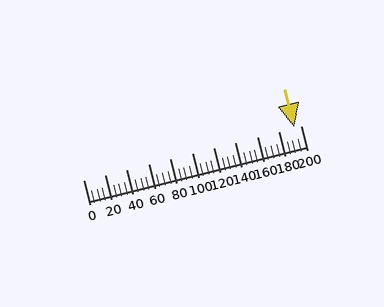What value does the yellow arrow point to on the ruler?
The yellow arrow points to approximately 194.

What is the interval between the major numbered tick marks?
The major tick marks are spaced 20 units apart.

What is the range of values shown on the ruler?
The ruler shows values from 0 to 200.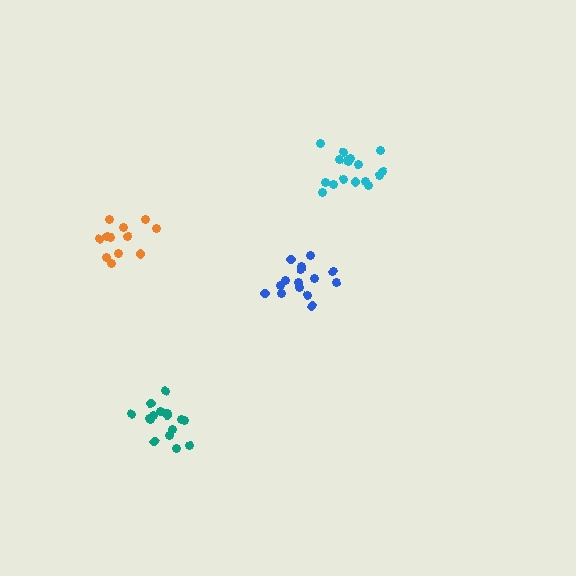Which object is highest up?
The cyan cluster is topmost.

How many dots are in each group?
Group 1: 16 dots, Group 2: 17 dots, Group 3: 12 dots, Group 4: 15 dots (60 total).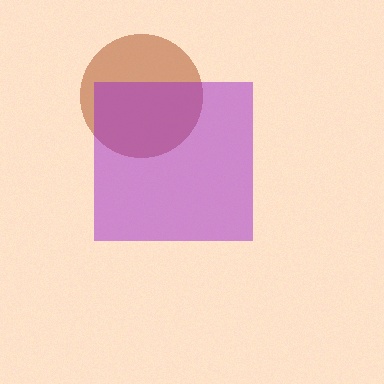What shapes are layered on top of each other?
The layered shapes are: a brown circle, a purple square.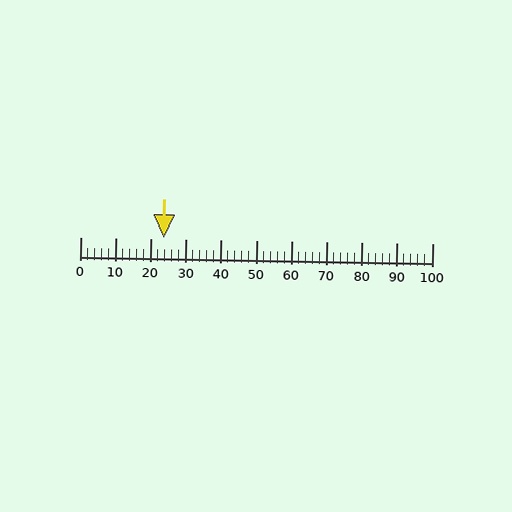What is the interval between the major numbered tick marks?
The major tick marks are spaced 10 units apart.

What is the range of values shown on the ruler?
The ruler shows values from 0 to 100.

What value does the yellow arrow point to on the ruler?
The yellow arrow points to approximately 24.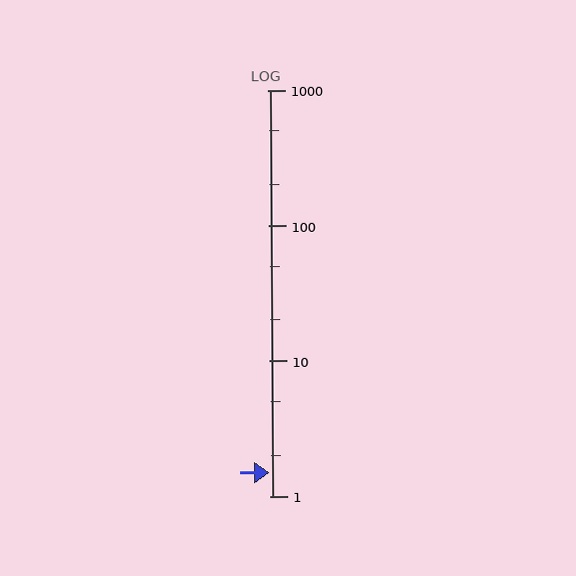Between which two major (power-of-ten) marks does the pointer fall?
The pointer is between 1 and 10.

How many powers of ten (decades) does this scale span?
The scale spans 3 decades, from 1 to 1000.